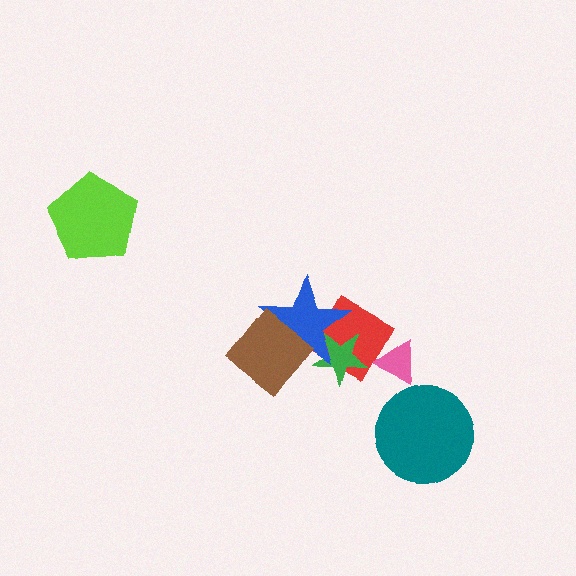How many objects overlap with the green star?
2 objects overlap with the green star.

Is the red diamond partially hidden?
Yes, it is partially covered by another shape.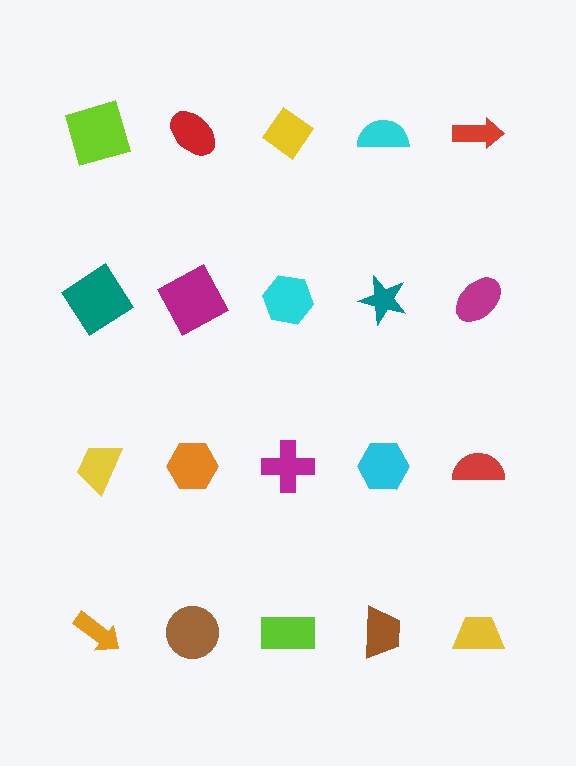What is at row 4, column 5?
A yellow trapezoid.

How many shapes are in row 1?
5 shapes.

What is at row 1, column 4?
A cyan semicircle.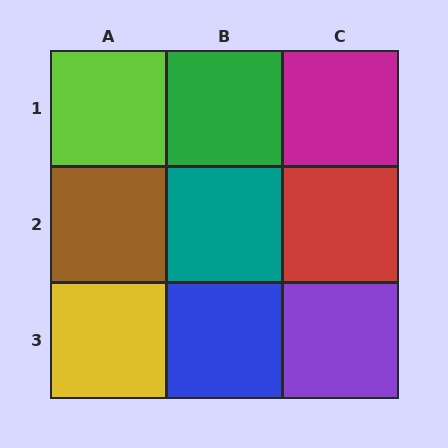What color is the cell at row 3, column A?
Yellow.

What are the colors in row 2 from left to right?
Brown, teal, red.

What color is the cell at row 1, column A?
Lime.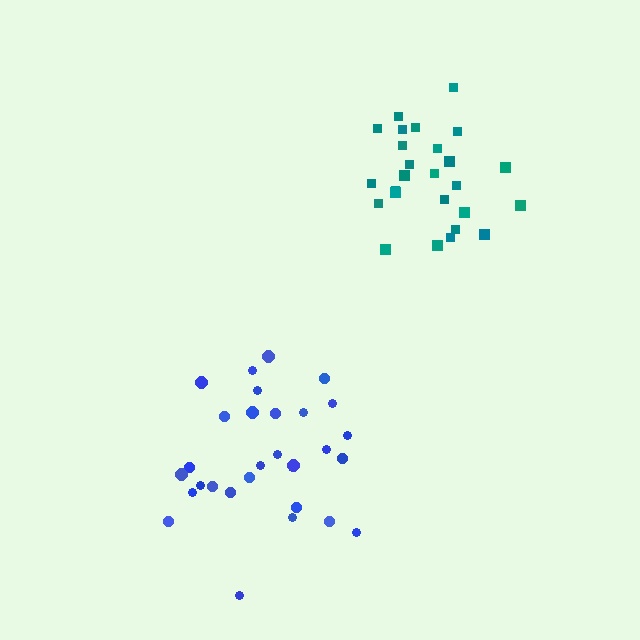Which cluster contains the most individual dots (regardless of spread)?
Blue (30).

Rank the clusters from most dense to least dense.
teal, blue.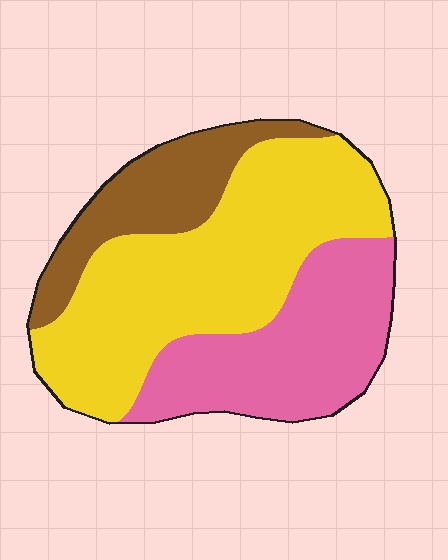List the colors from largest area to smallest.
From largest to smallest: yellow, pink, brown.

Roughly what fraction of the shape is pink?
Pink covers about 30% of the shape.